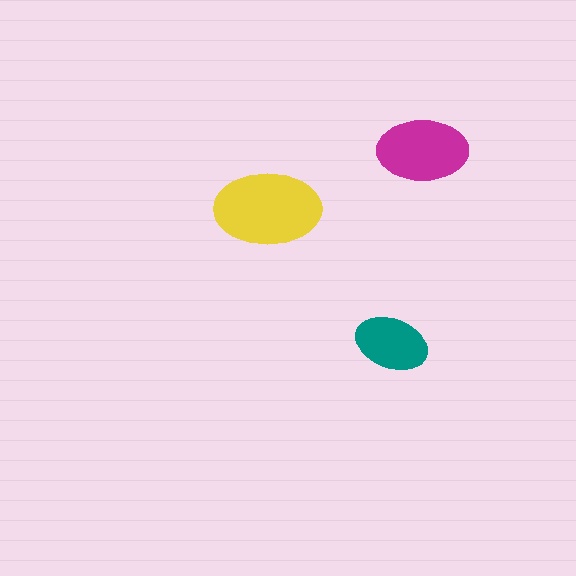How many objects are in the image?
There are 3 objects in the image.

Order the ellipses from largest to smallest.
the yellow one, the magenta one, the teal one.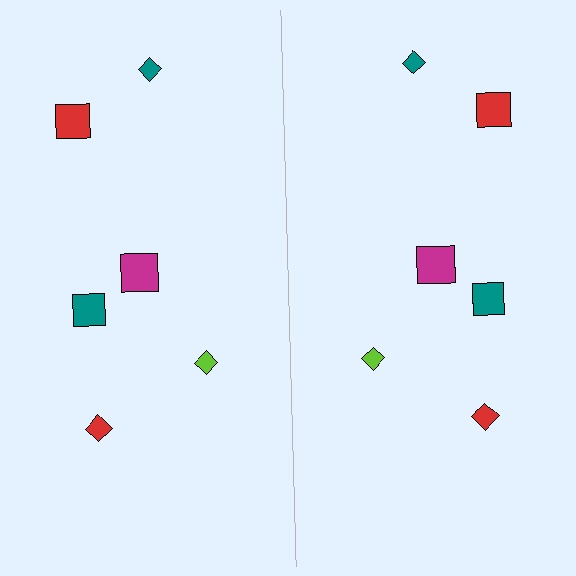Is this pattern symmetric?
Yes, this pattern has bilateral (reflection) symmetry.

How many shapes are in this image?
There are 12 shapes in this image.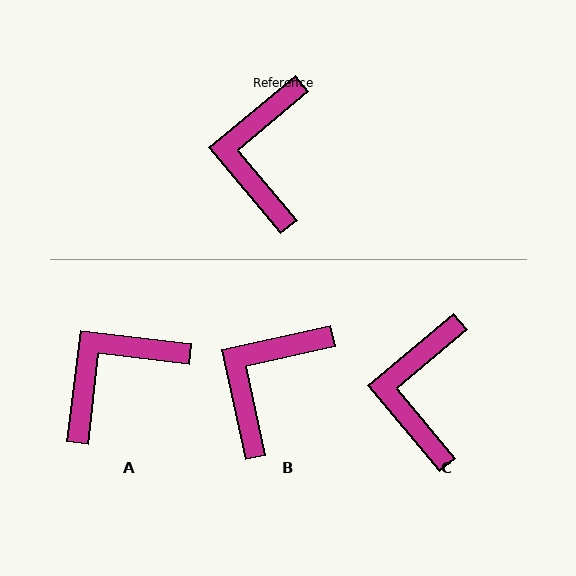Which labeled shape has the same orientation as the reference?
C.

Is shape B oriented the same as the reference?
No, it is off by about 28 degrees.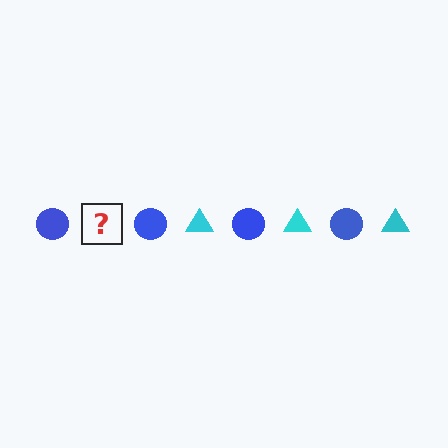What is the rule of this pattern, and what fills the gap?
The rule is that the pattern alternates between blue circle and cyan triangle. The gap should be filled with a cyan triangle.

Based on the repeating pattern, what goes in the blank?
The blank should be a cyan triangle.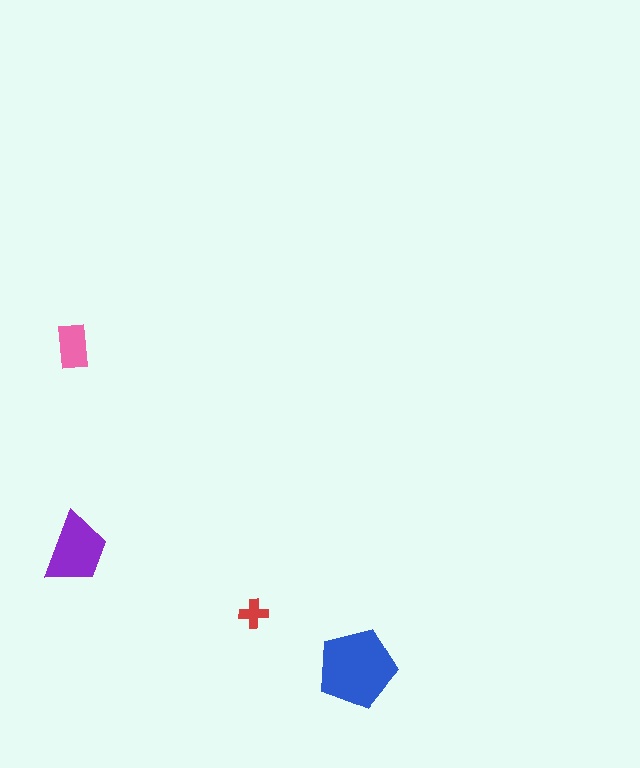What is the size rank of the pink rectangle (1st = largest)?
3rd.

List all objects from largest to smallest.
The blue pentagon, the purple trapezoid, the pink rectangle, the red cross.